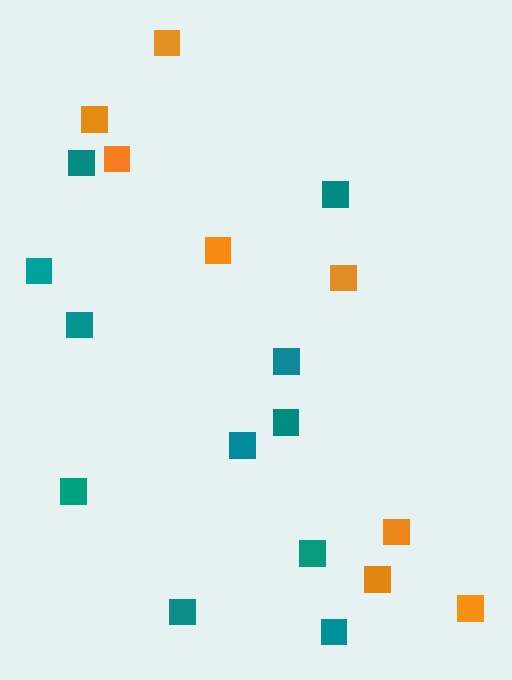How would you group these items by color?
There are 2 groups: one group of teal squares (11) and one group of orange squares (8).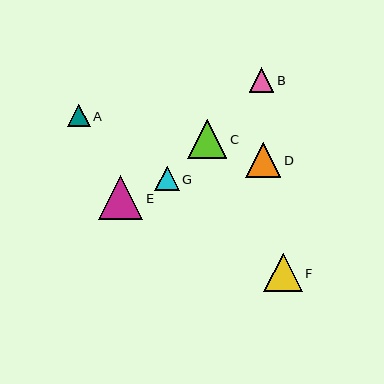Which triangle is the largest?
Triangle E is the largest with a size of approximately 44 pixels.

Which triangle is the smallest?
Triangle A is the smallest with a size of approximately 23 pixels.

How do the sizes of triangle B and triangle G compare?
Triangle B and triangle G are approximately the same size.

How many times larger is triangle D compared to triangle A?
Triangle D is approximately 1.5 times the size of triangle A.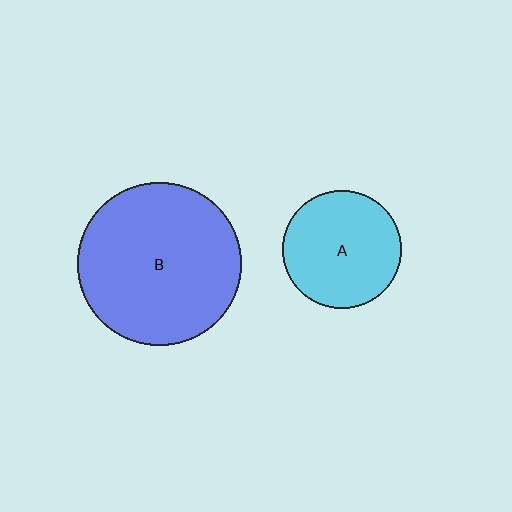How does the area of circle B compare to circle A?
Approximately 1.9 times.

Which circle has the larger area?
Circle B (blue).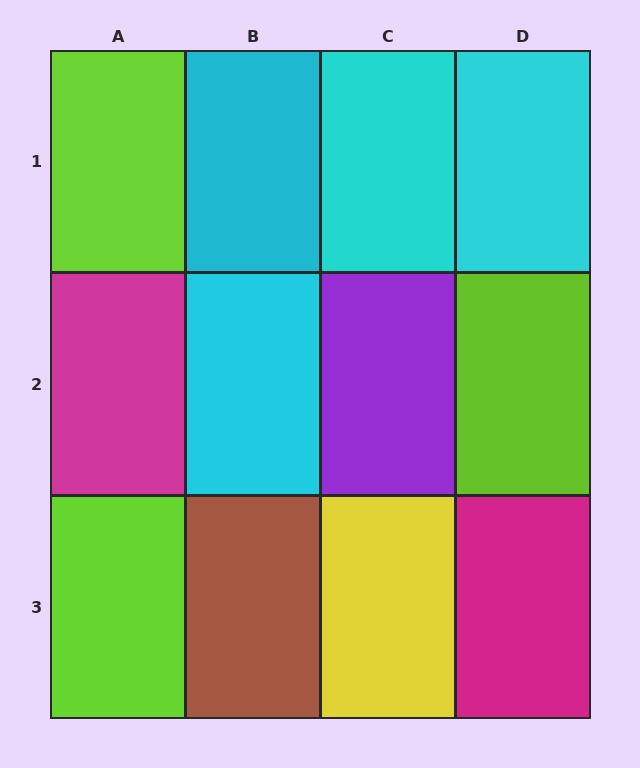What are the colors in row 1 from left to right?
Lime, cyan, cyan, cyan.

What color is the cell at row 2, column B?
Cyan.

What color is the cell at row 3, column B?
Brown.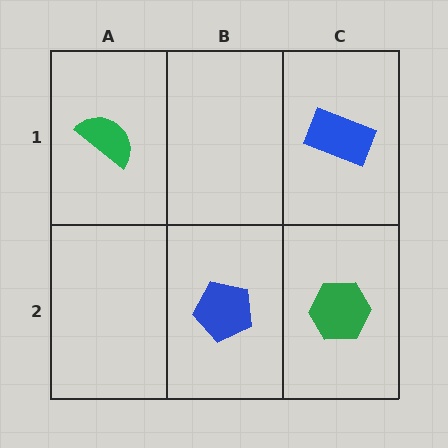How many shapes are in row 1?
2 shapes.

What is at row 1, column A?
A green semicircle.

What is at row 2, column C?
A green hexagon.